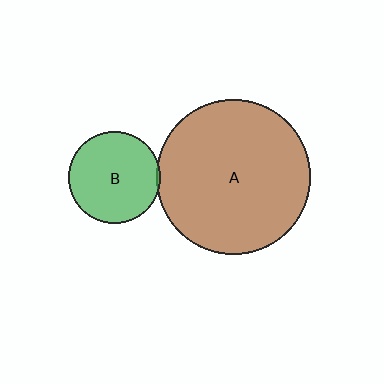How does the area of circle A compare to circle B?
Approximately 2.8 times.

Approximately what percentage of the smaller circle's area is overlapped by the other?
Approximately 5%.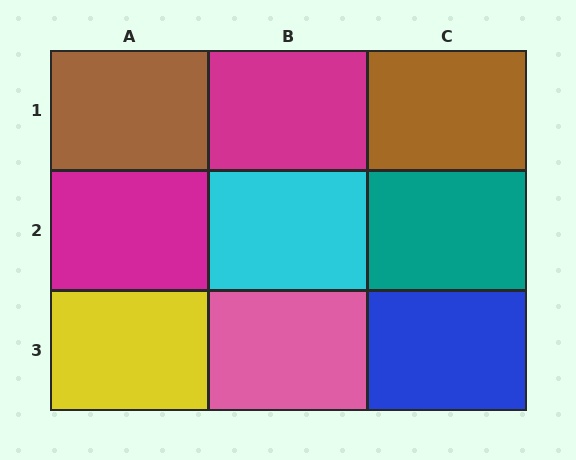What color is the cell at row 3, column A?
Yellow.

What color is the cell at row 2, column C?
Teal.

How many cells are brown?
2 cells are brown.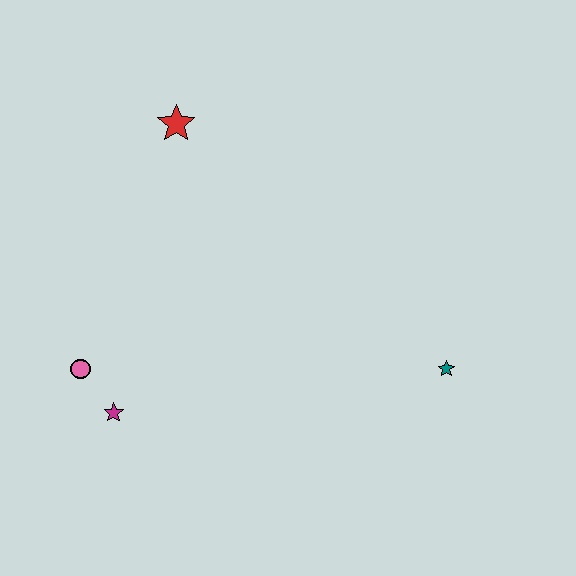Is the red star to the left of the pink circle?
No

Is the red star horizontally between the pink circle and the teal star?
Yes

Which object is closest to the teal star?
The magenta star is closest to the teal star.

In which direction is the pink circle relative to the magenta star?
The pink circle is above the magenta star.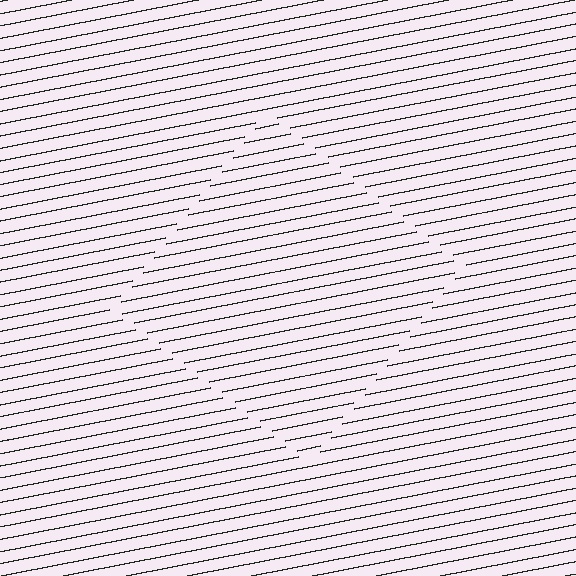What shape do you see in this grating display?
An illusory square. The interior of the shape contains the same grating, shifted by half a period — the contour is defined by the phase discontinuity where line-ends from the inner and outer gratings abut.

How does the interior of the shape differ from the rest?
The interior of the shape contains the same grating, shifted by half a period — the contour is defined by the phase discontinuity where line-ends from the inner and outer gratings abut.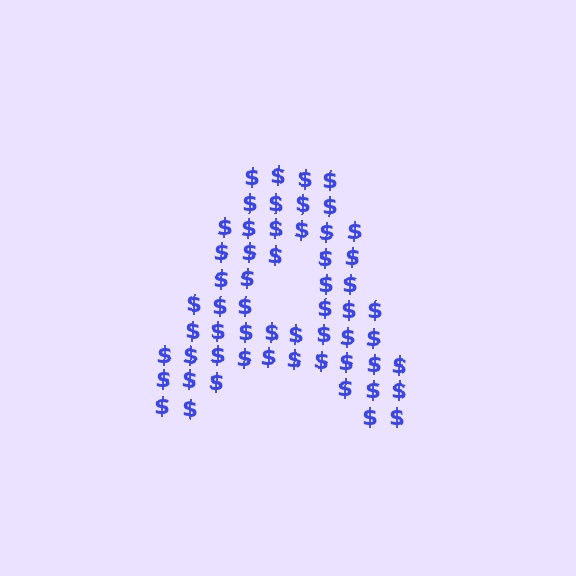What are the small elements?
The small elements are dollar signs.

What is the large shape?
The large shape is the letter A.